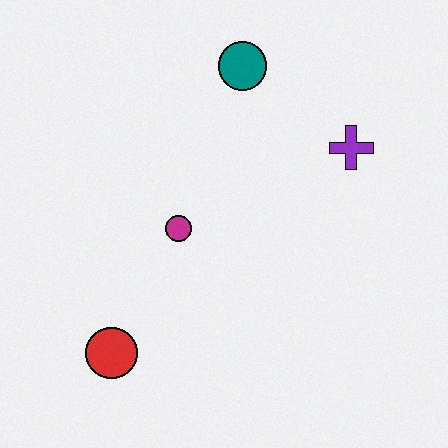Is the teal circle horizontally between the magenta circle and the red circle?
No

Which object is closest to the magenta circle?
The red circle is closest to the magenta circle.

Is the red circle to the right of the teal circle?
No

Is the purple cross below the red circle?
No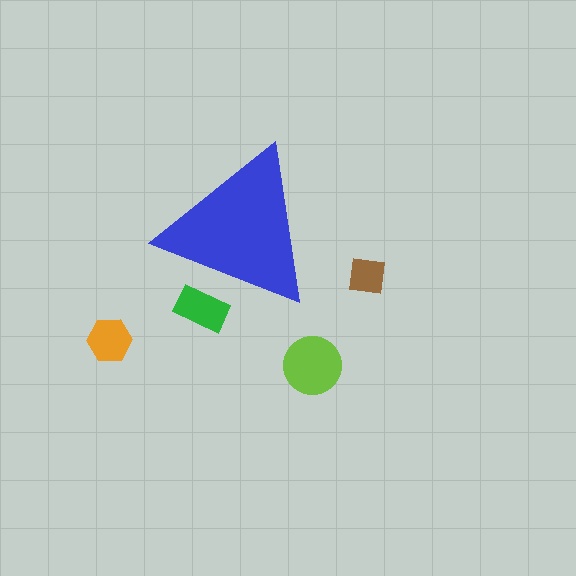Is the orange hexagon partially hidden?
No, the orange hexagon is fully visible.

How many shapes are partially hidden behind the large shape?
1 shape is partially hidden.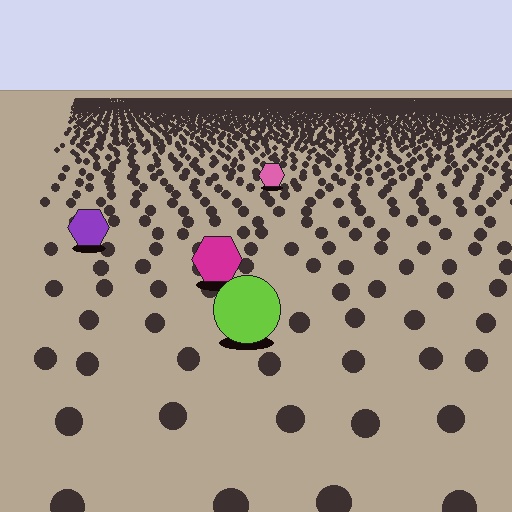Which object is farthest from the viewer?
The pink hexagon is farthest from the viewer. It appears smaller and the ground texture around it is denser.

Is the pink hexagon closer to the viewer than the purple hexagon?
No. The purple hexagon is closer — you can tell from the texture gradient: the ground texture is coarser near it.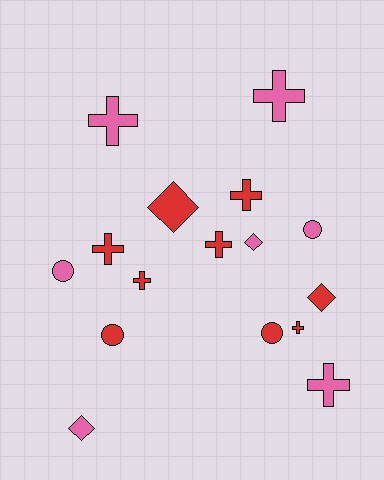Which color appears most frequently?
Red, with 9 objects.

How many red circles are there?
There are 2 red circles.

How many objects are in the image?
There are 16 objects.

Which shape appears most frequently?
Cross, with 8 objects.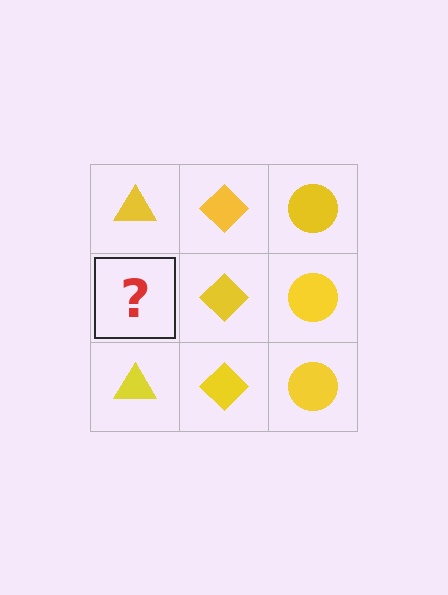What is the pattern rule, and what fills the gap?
The rule is that each column has a consistent shape. The gap should be filled with a yellow triangle.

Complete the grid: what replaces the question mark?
The question mark should be replaced with a yellow triangle.